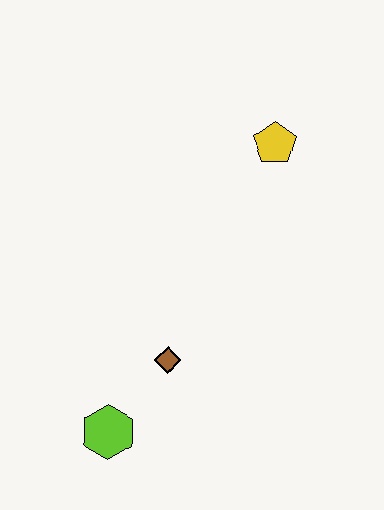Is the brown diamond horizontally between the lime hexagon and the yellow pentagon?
Yes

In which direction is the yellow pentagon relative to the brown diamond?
The yellow pentagon is above the brown diamond.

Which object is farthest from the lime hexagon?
The yellow pentagon is farthest from the lime hexagon.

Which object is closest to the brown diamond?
The lime hexagon is closest to the brown diamond.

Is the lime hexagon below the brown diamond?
Yes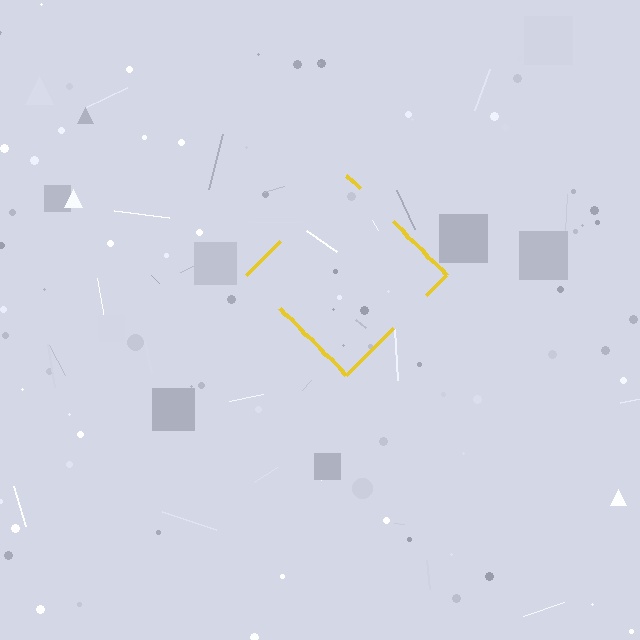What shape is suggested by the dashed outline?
The dashed outline suggests a diamond.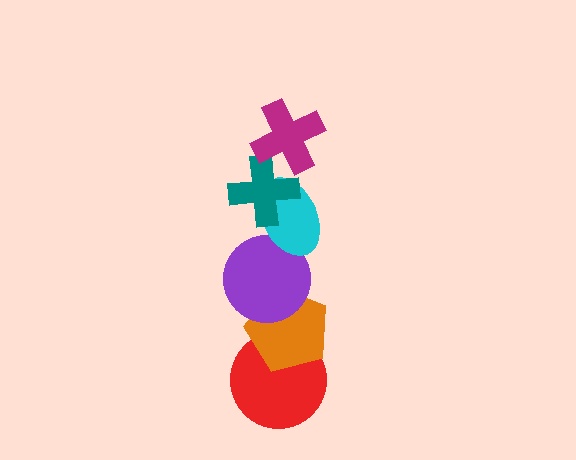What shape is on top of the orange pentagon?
The purple circle is on top of the orange pentagon.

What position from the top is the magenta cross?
The magenta cross is 1st from the top.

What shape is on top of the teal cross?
The magenta cross is on top of the teal cross.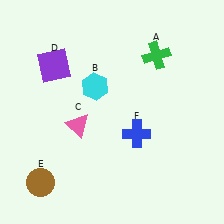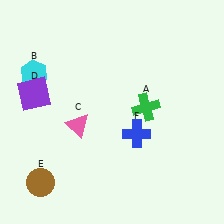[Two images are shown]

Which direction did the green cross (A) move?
The green cross (A) moved down.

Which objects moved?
The objects that moved are: the green cross (A), the cyan hexagon (B), the purple square (D).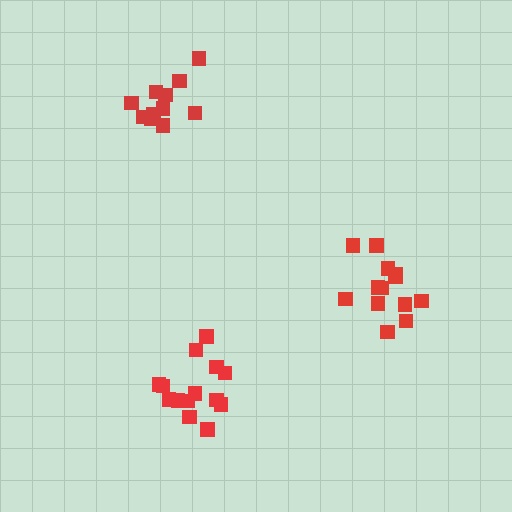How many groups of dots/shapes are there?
There are 3 groups.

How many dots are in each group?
Group 1: 14 dots, Group 2: 11 dots, Group 3: 13 dots (38 total).